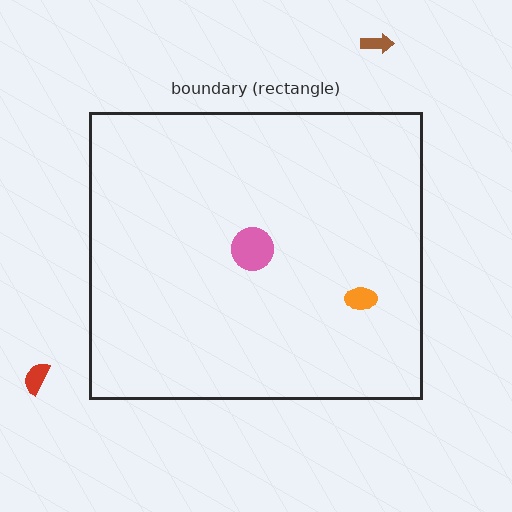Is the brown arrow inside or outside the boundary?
Outside.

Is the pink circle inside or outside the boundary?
Inside.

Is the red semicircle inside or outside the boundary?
Outside.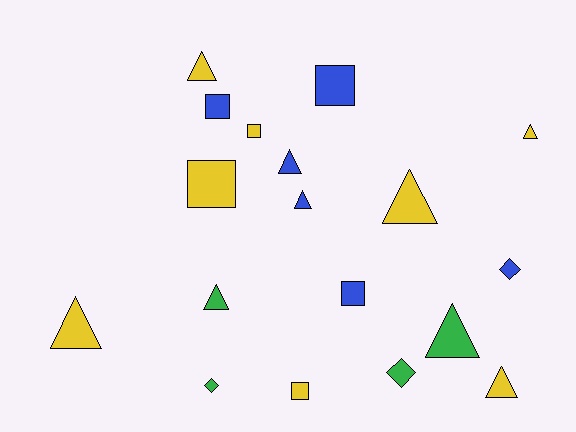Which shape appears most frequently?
Triangle, with 9 objects.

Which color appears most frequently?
Yellow, with 8 objects.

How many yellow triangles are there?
There are 5 yellow triangles.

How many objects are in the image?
There are 18 objects.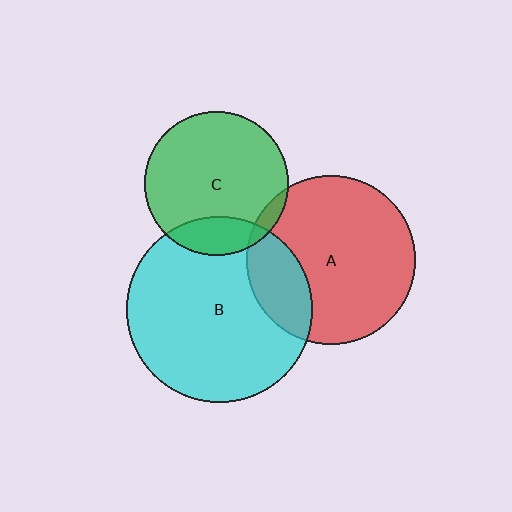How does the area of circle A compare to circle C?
Approximately 1.4 times.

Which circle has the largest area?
Circle B (cyan).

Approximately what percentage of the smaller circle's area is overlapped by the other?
Approximately 20%.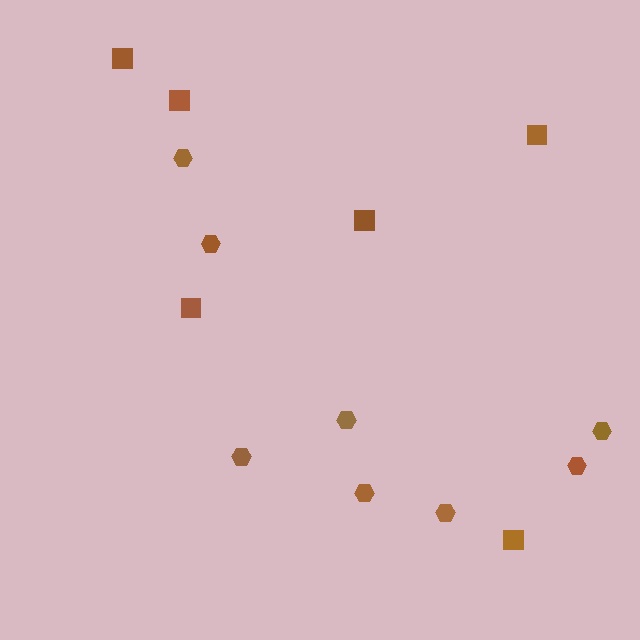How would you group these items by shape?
There are 2 groups: one group of hexagons (8) and one group of squares (6).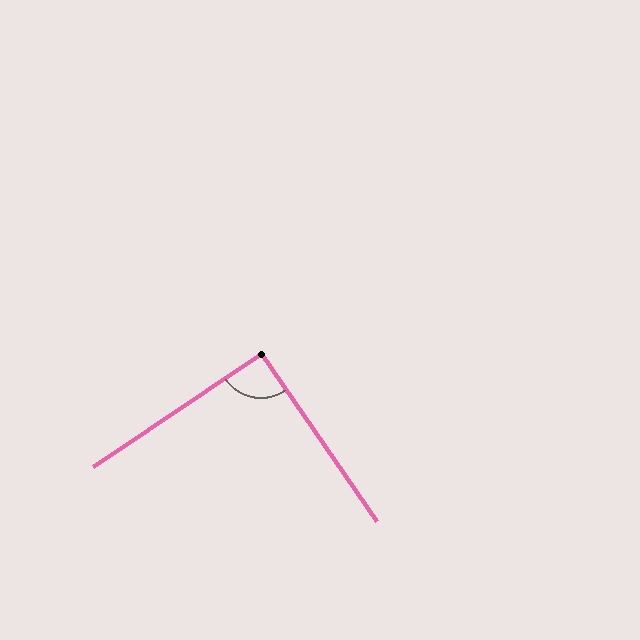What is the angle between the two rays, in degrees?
Approximately 91 degrees.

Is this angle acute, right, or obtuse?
It is approximately a right angle.